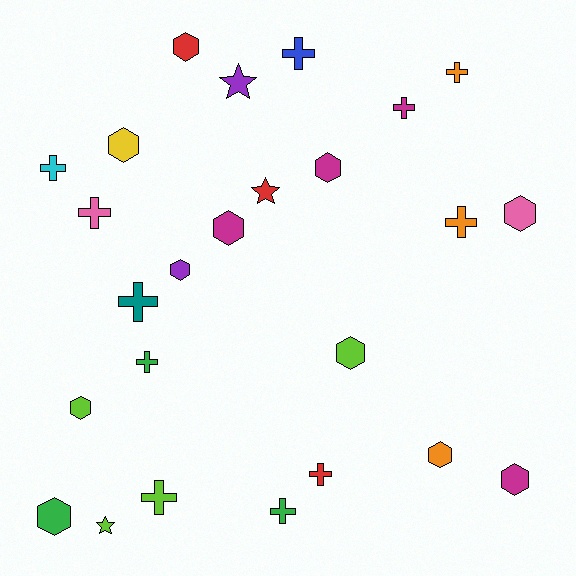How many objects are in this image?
There are 25 objects.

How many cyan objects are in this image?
There is 1 cyan object.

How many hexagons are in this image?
There are 11 hexagons.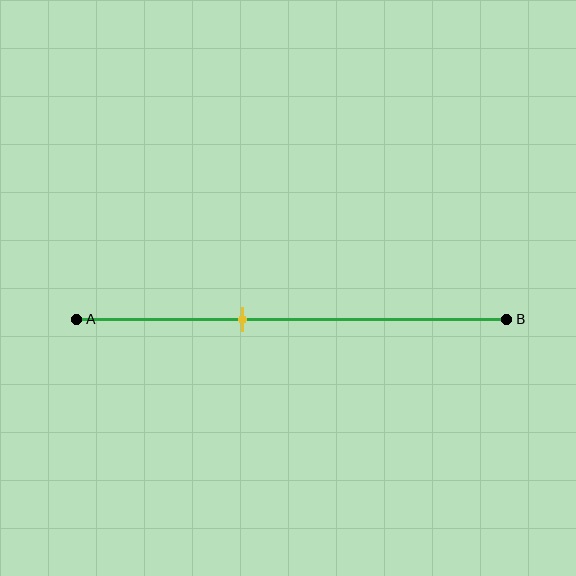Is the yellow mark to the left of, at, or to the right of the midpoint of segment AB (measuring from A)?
The yellow mark is to the left of the midpoint of segment AB.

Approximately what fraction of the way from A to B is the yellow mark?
The yellow mark is approximately 40% of the way from A to B.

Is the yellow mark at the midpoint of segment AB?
No, the mark is at about 40% from A, not at the 50% midpoint.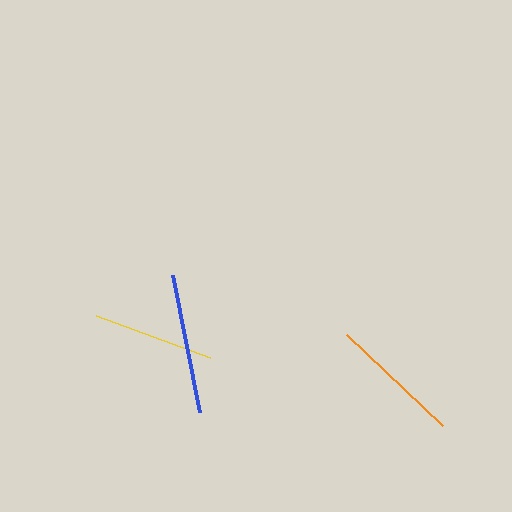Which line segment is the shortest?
The yellow line is the shortest at approximately 122 pixels.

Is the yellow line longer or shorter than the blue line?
The blue line is longer than the yellow line.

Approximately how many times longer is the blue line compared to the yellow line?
The blue line is approximately 1.1 times the length of the yellow line.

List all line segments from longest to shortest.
From longest to shortest: blue, orange, yellow.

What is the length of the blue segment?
The blue segment is approximately 140 pixels long.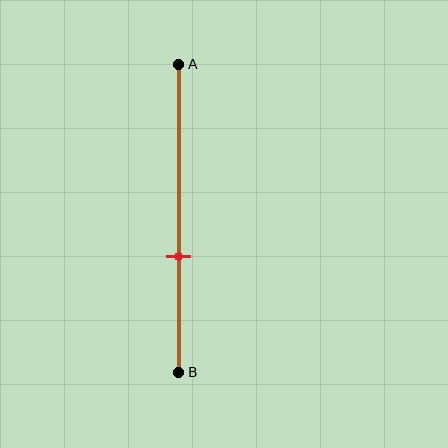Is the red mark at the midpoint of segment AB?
No, the mark is at about 65% from A, not at the 50% midpoint.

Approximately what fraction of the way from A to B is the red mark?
The red mark is approximately 65% of the way from A to B.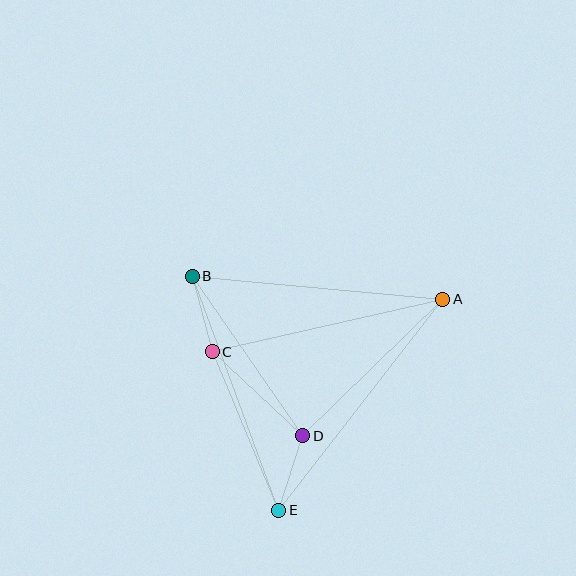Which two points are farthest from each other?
Points A and E are farthest from each other.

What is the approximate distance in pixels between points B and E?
The distance between B and E is approximately 250 pixels.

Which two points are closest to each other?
Points B and C are closest to each other.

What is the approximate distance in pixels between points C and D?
The distance between C and D is approximately 124 pixels.